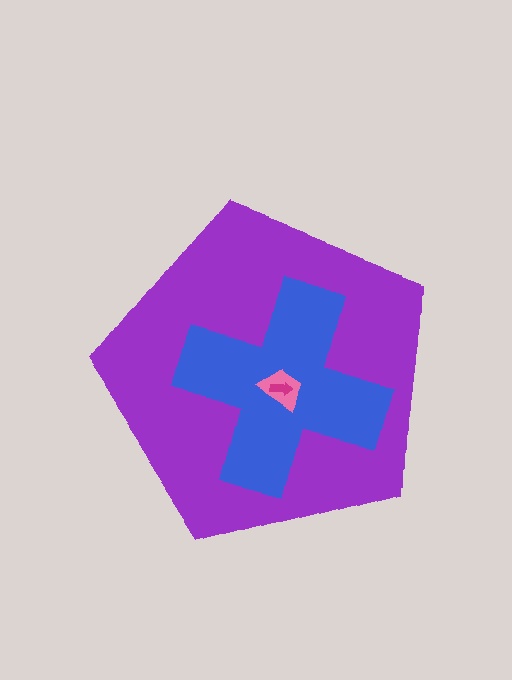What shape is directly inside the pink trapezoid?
The magenta arrow.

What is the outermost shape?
The purple pentagon.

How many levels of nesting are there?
4.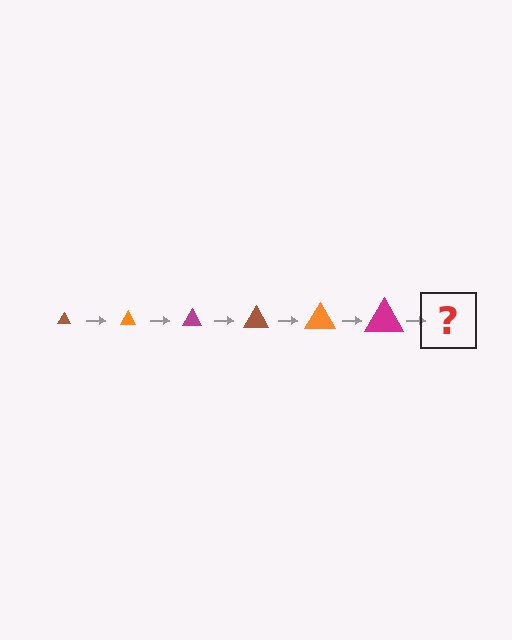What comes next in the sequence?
The next element should be a brown triangle, larger than the previous one.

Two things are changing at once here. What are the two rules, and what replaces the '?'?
The two rules are that the triangle grows larger each step and the color cycles through brown, orange, and magenta. The '?' should be a brown triangle, larger than the previous one.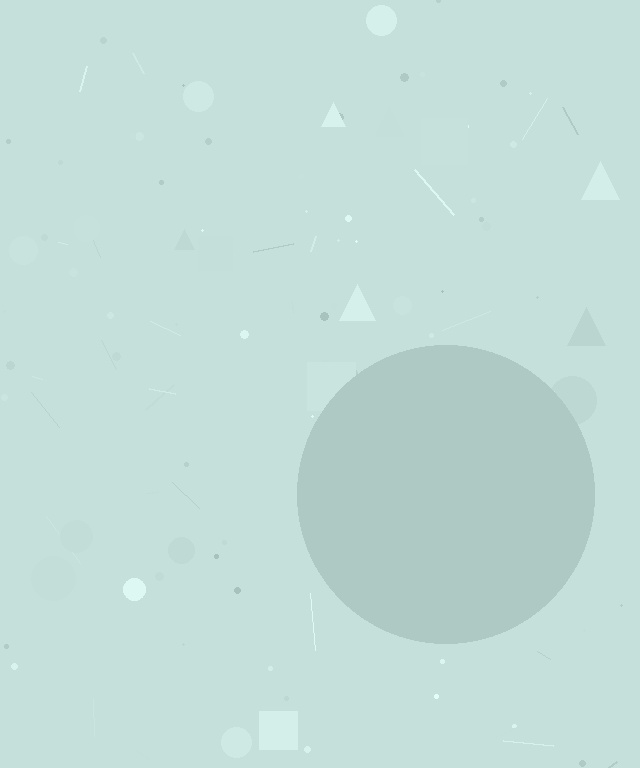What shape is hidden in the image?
A circle is hidden in the image.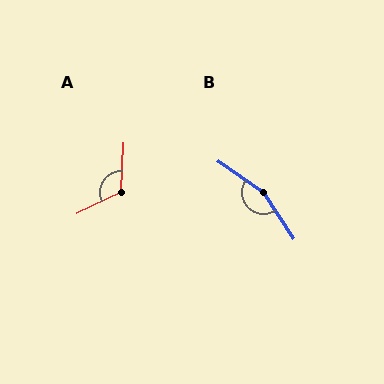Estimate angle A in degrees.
Approximately 118 degrees.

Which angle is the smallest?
A, at approximately 118 degrees.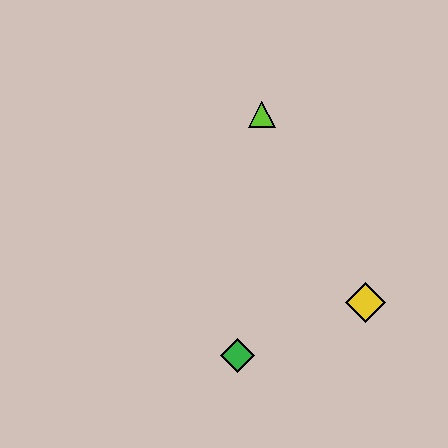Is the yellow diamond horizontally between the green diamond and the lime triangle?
No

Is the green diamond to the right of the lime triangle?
No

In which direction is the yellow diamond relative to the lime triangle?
The yellow diamond is below the lime triangle.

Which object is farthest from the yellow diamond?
The lime triangle is farthest from the yellow diamond.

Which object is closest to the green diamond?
The yellow diamond is closest to the green diamond.